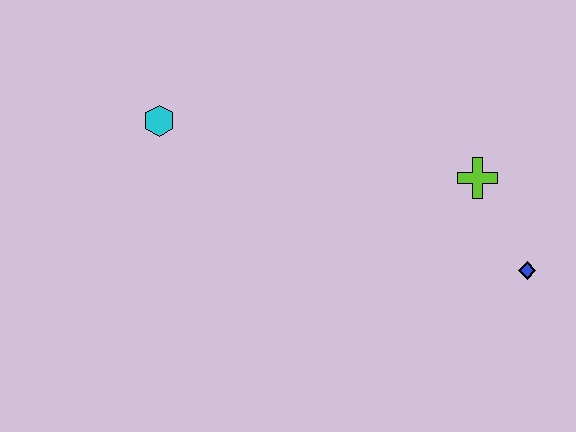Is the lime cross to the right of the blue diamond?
No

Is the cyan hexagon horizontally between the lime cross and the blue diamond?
No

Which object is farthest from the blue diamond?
The cyan hexagon is farthest from the blue diamond.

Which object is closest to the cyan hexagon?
The lime cross is closest to the cyan hexagon.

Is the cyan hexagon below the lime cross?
No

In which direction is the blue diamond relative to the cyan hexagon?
The blue diamond is to the right of the cyan hexagon.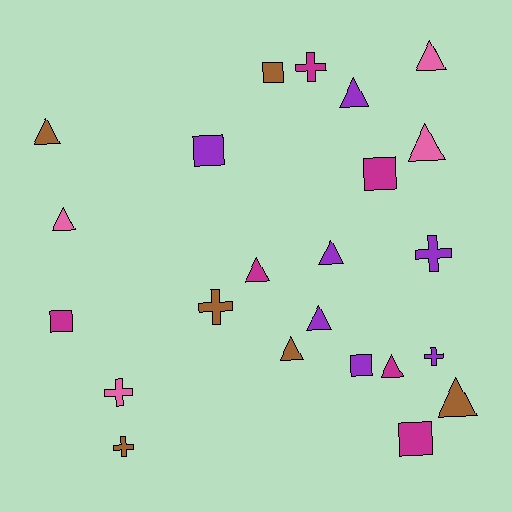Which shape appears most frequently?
Triangle, with 11 objects.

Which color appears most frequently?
Purple, with 7 objects.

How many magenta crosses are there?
There is 1 magenta cross.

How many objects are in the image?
There are 23 objects.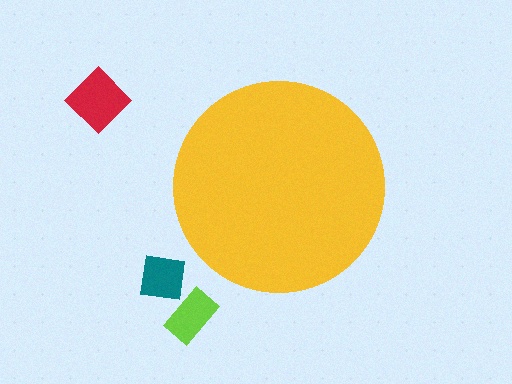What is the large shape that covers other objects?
A yellow circle.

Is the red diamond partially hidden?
No, the red diamond is fully visible.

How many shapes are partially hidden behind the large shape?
0 shapes are partially hidden.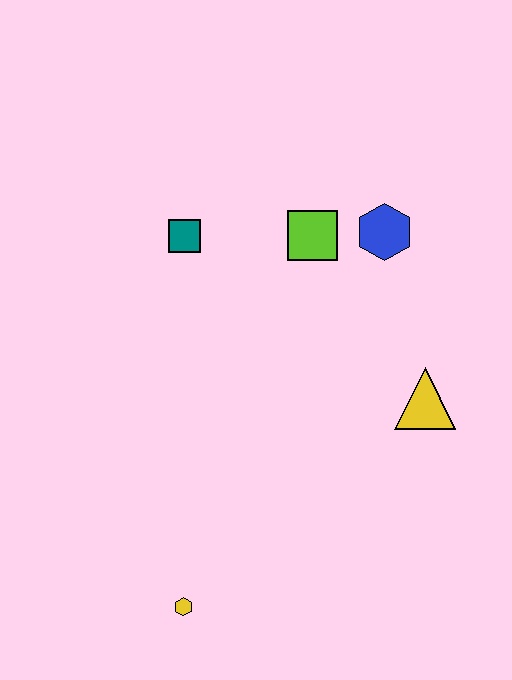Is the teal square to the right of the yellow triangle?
No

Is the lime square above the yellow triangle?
Yes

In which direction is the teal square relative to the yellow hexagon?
The teal square is above the yellow hexagon.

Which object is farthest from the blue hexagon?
The yellow hexagon is farthest from the blue hexagon.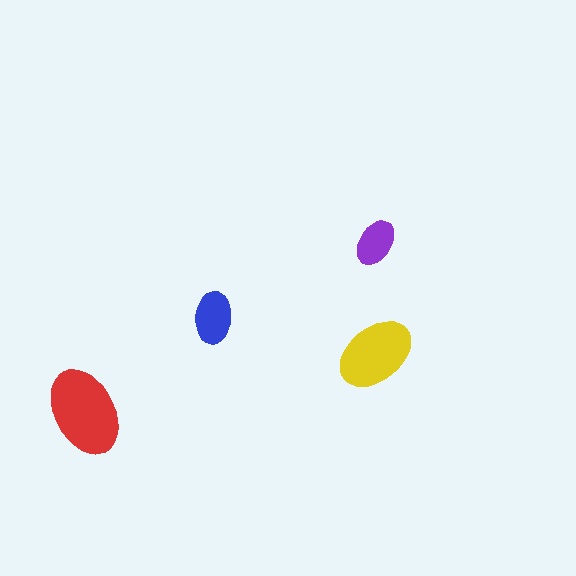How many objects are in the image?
There are 4 objects in the image.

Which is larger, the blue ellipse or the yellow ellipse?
The yellow one.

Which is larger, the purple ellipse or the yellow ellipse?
The yellow one.